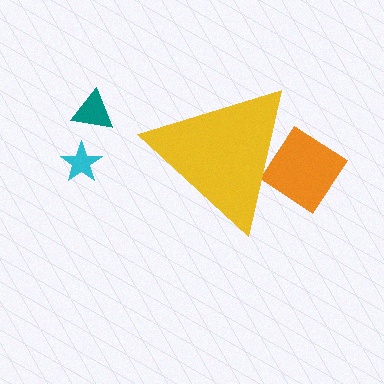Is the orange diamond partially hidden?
Yes, the orange diamond is partially hidden behind the yellow triangle.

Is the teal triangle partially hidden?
No, the teal triangle is fully visible.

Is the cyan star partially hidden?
No, the cyan star is fully visible.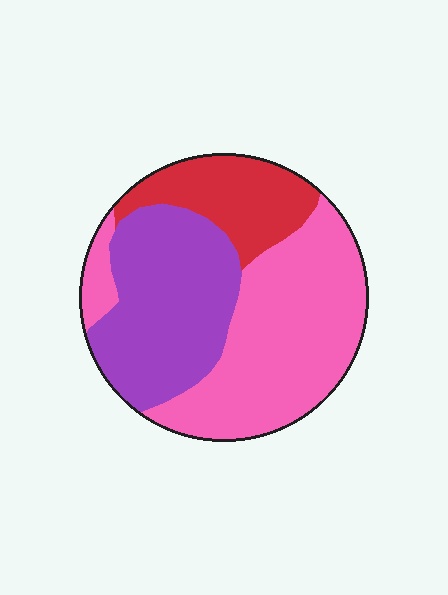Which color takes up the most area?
Pink, at roughly 45%.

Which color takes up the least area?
Red, at roughly 20%.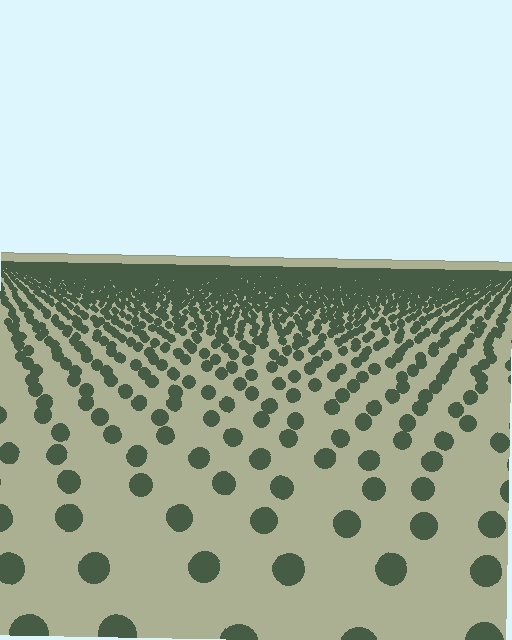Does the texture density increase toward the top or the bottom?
Density increases toward the top.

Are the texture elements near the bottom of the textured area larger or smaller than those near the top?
Larger. Near the bottom, elements are closer to the viewer and appear at a bigger on-screen size.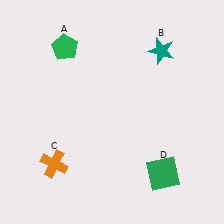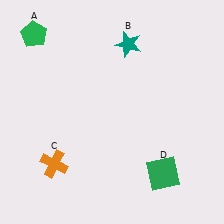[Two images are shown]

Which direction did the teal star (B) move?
The teal star (B) moved left.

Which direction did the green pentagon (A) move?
The green pentagon (A) moved left.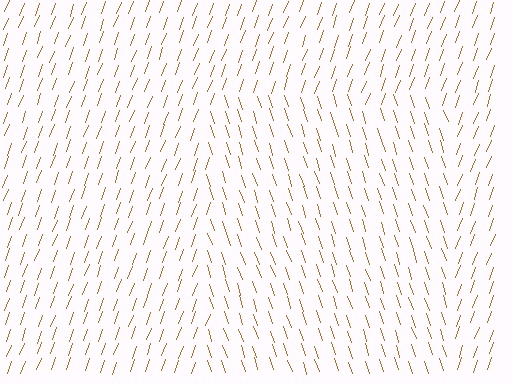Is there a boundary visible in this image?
Yes, there is a texture boundary formed by a change in line orientation.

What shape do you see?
I see a rectangle.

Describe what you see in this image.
The image is filled with small brown line segments. A rectangle region in the image has lines oriented differently from the surrounding lines, creating a visible texture boundary.